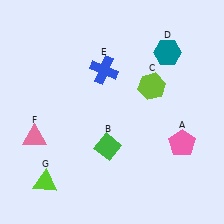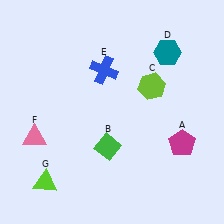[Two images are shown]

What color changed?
The pentagon (A) changed from pink in Image 1 to magenta in Image 2.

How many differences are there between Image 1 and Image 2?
There is 1 difference between the two images.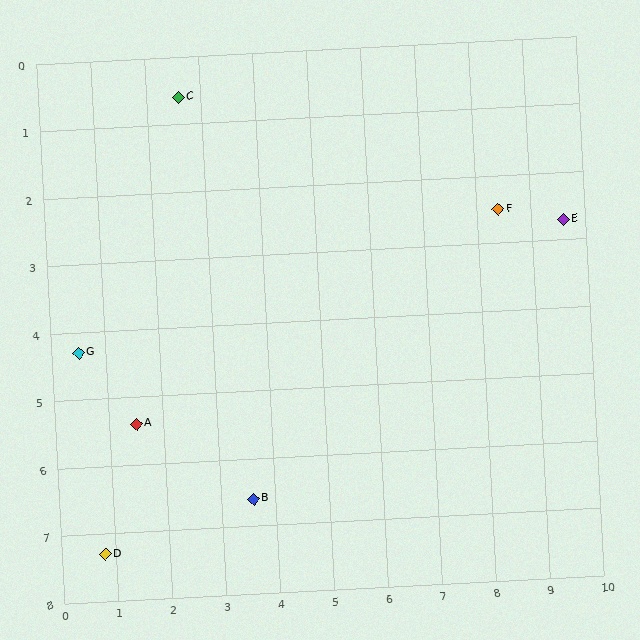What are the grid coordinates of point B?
Point B is at approximately (3.6, 6.6).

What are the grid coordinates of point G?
Point G is at approximately (0.5, 4.3).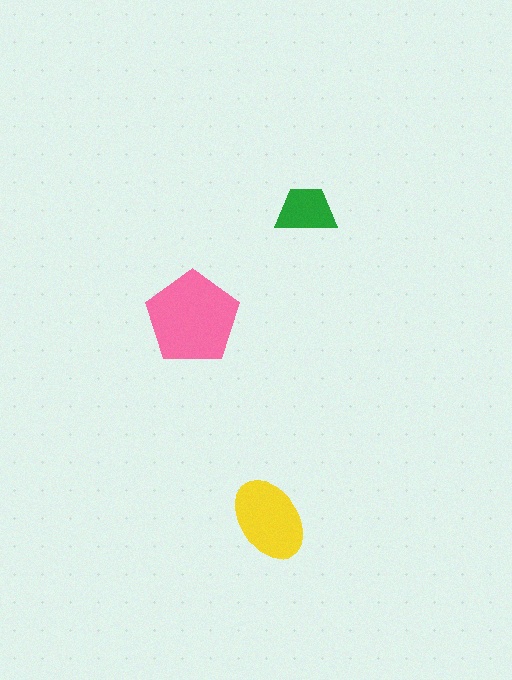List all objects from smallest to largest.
The green trapezoid, the yellow ellipse, the pink pentagon.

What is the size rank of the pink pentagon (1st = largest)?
1st.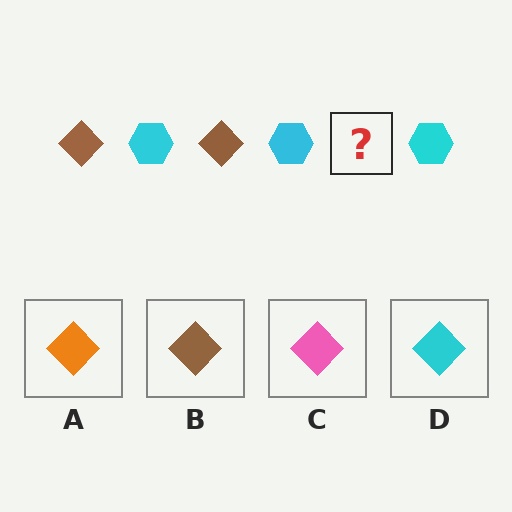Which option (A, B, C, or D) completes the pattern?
B.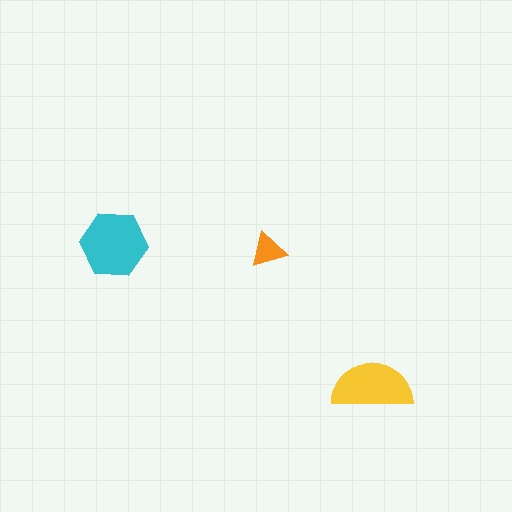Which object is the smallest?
The orange triangle.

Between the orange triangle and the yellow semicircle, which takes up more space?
The yellow semicircle.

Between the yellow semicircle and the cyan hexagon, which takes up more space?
The cyan hexagon.